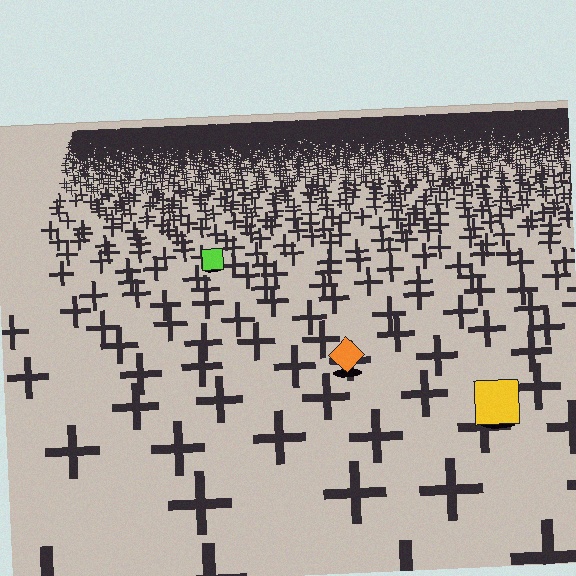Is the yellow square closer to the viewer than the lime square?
Yes. The yellow square is closer — you can tell from the texture gradient: the ground texture is coarser near it.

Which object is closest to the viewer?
The yellow square is closest. The texture marks near it are larger and more spread out.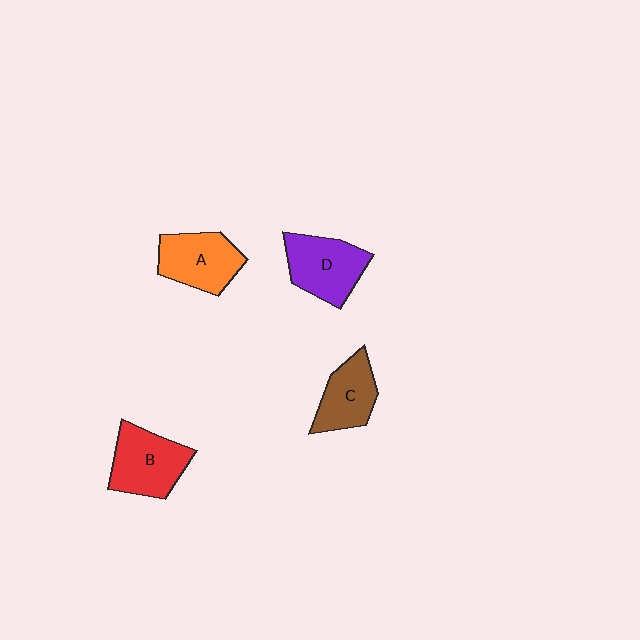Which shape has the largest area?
Shape B (red).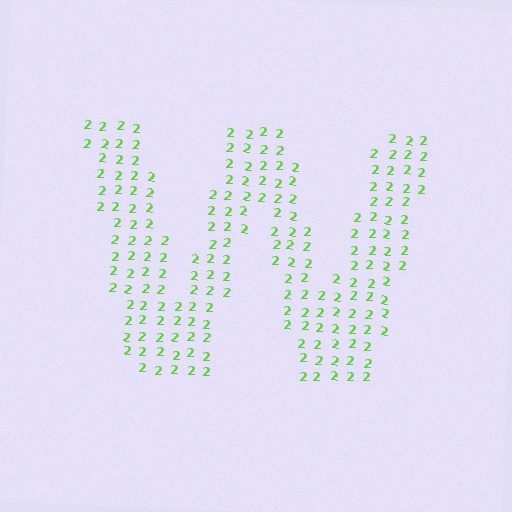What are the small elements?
The small elements are digit 2's.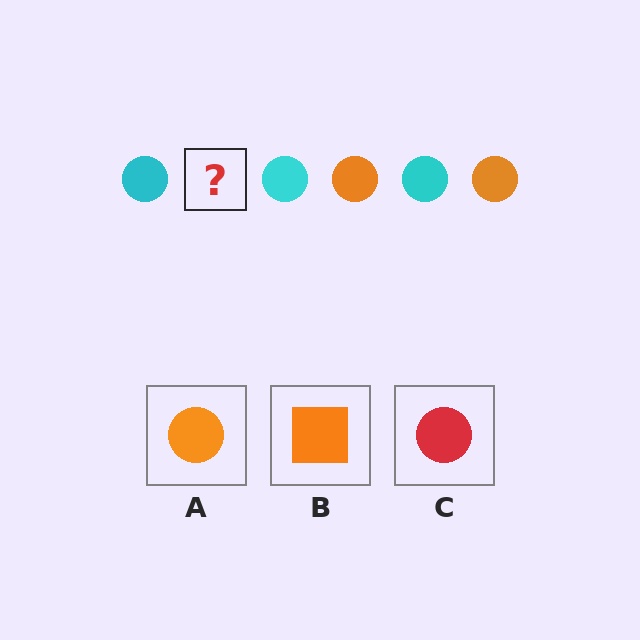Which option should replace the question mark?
Option A.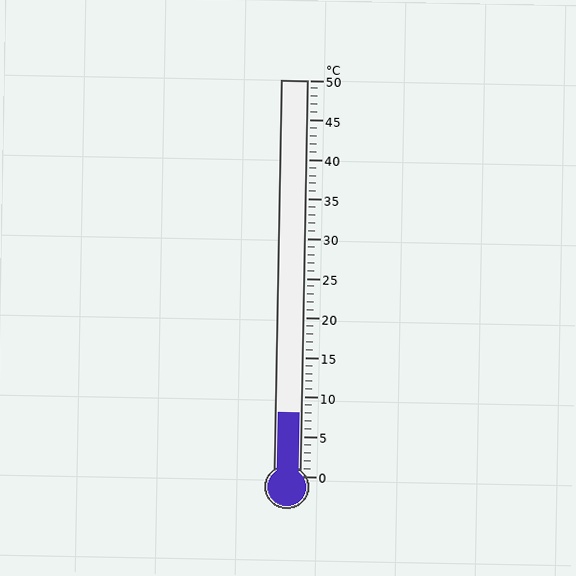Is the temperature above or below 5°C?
The temperature is above 5°C.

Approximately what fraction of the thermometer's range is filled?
The thermometer is filled to approximately 15% of its range.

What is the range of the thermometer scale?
The thermometer scale ranges from 0°C to 50°C.